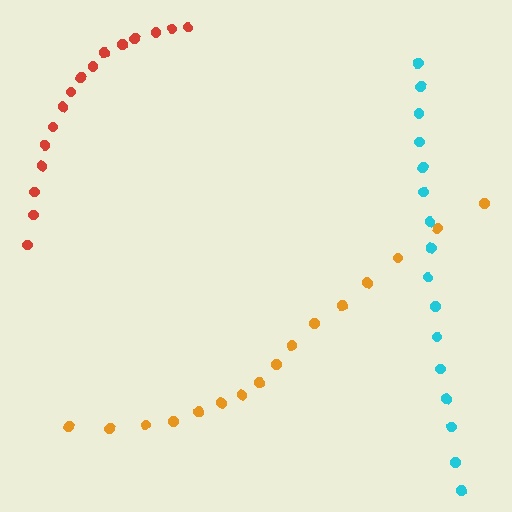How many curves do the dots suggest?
There are 3 distinct paths.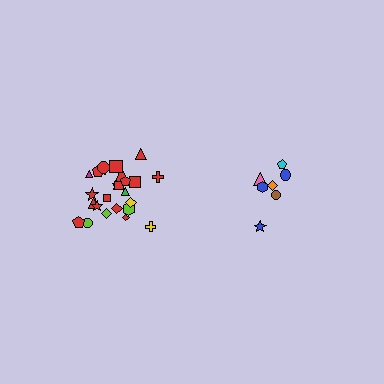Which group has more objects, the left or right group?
The left group.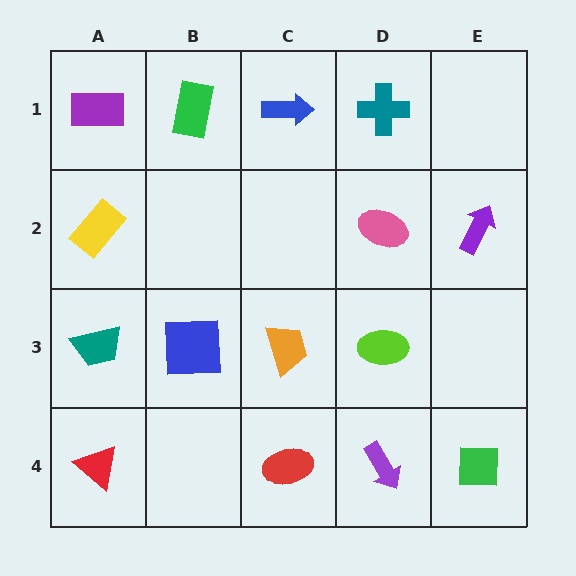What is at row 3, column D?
A lime ellipse.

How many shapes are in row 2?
3 shapes.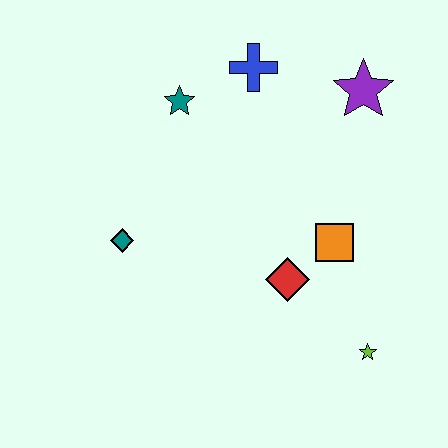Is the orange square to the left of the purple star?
Yes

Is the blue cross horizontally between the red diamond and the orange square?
No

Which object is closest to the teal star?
The blue cross is closest to the teal star.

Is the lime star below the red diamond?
Yes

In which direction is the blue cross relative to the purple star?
The blue cross is to the left of the purple star.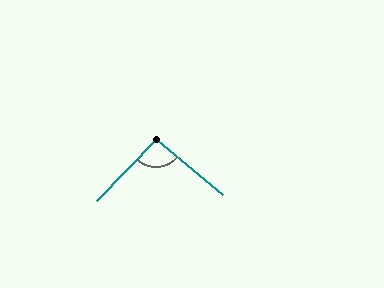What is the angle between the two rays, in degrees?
Approximately 94 degrees.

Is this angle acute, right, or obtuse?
It is approximately a right angle.